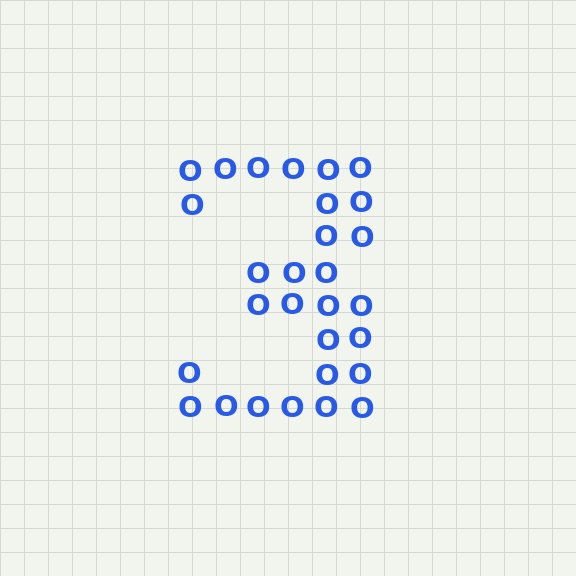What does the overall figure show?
The overall figure shows the digit 3.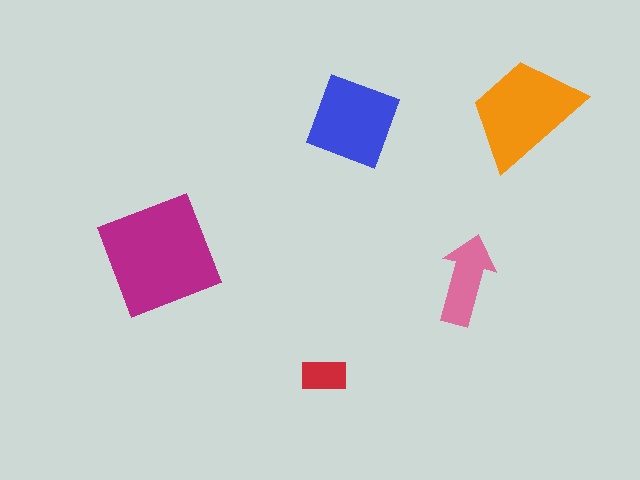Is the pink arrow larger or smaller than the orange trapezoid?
Smaller.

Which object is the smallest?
The red rectangle.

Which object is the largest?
The magenta square.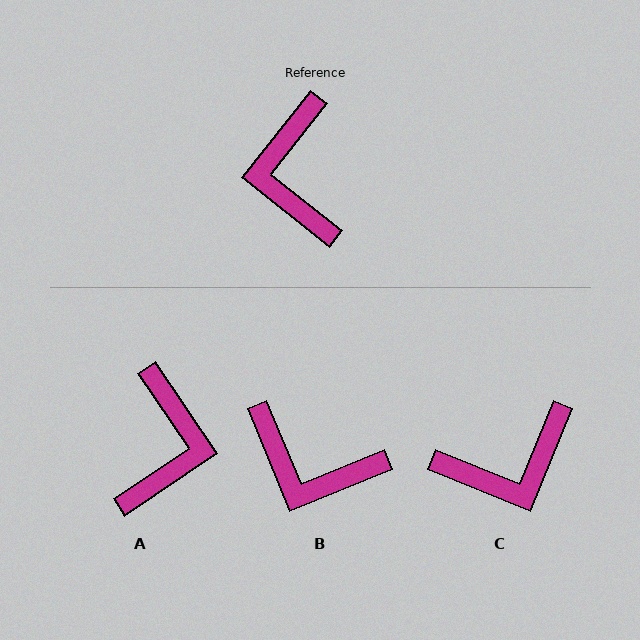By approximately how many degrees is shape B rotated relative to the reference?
Approximately 61 degrees counter-clockwise.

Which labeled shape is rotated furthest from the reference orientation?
A, about 162 degrees away.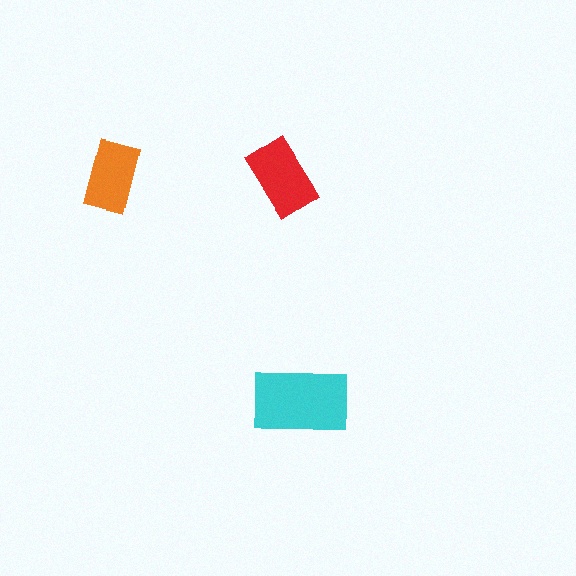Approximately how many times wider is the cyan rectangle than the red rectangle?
About 1.5 times wider.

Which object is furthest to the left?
The orange rectangle is leftmost.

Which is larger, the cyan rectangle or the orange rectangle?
The cyan one.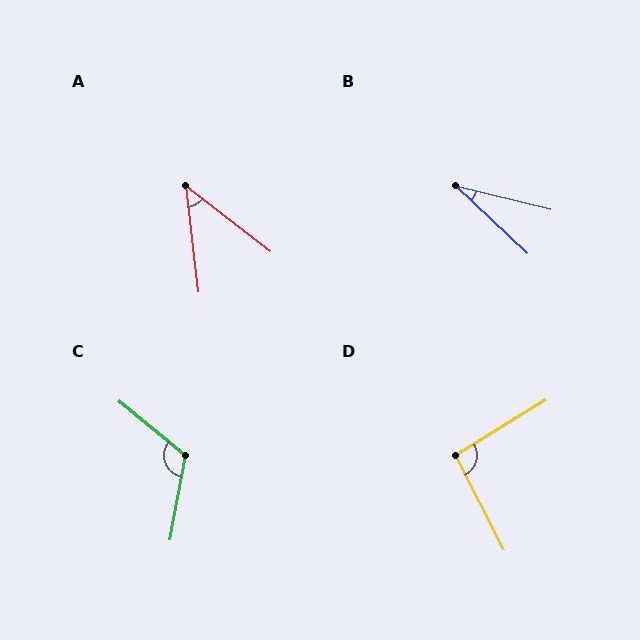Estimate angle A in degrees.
Approximately 46 degrees.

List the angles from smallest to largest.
B (30°), A (46°), D (95°), C (119°).